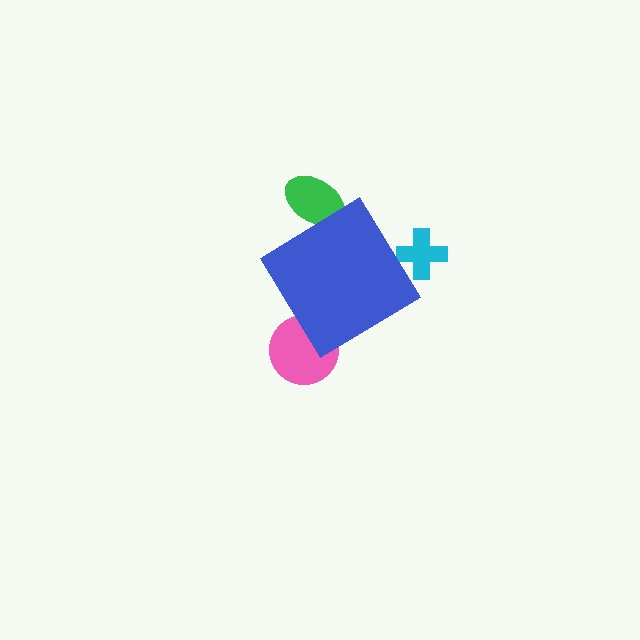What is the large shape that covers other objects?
A blue diamond.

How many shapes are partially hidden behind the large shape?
3 shapes are partially hidden.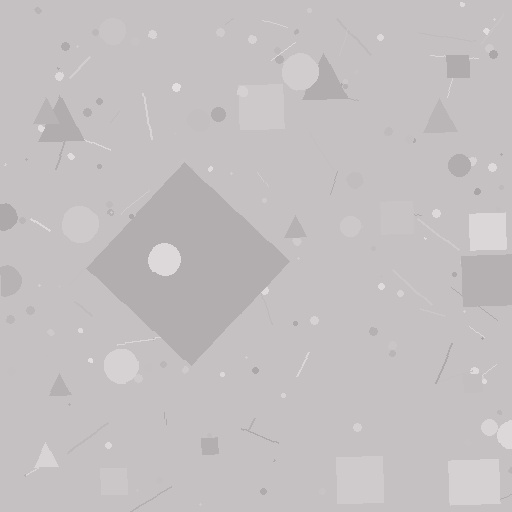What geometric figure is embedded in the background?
A diamond is embedded in the background.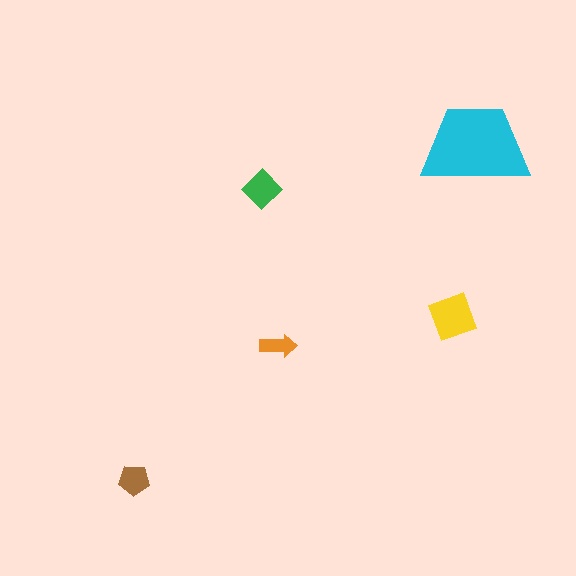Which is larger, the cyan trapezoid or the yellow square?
The cyan trapezoid.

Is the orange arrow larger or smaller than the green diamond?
Smaller.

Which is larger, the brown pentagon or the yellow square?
The yellow square.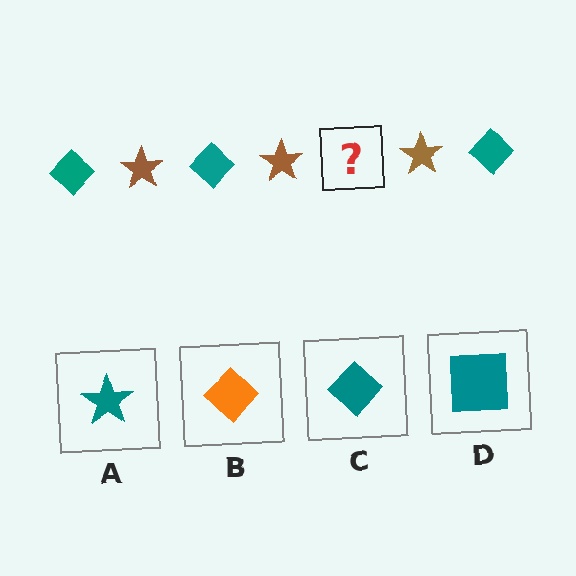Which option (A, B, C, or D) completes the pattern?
C.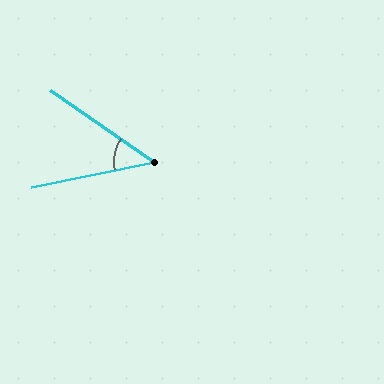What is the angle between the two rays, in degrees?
Approximately 46 degrees.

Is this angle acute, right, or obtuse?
It is acute.